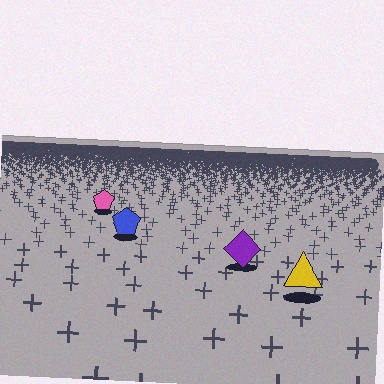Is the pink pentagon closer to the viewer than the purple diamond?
No. The purple diamond is closer — you can tell from the texture gradient: the ground texture is coarser near it.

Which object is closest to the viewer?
The yellow triangle is closest. The texture marks near it are larger and more spread out.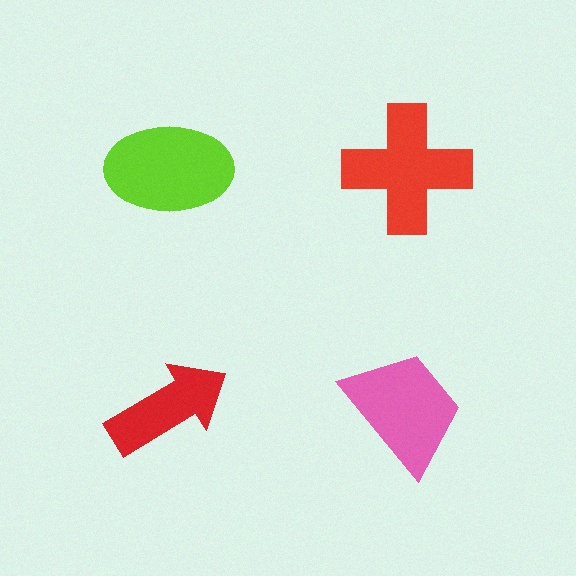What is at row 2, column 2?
A pink trapezoid.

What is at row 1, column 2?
A red cross.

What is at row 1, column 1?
A lime ellipse.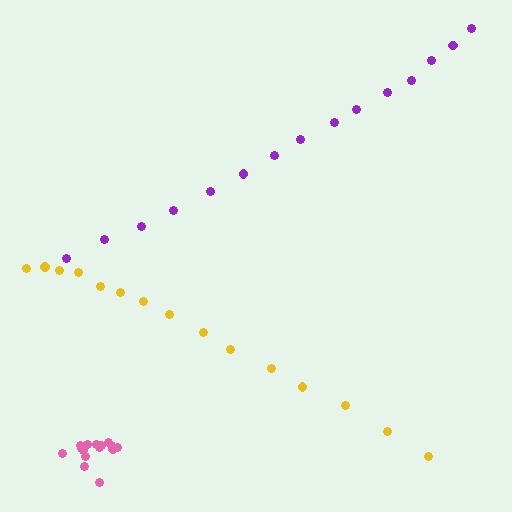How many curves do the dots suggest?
There are 3 distinct paths.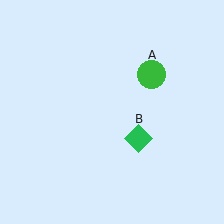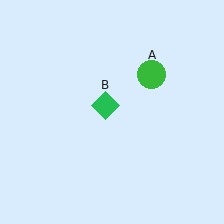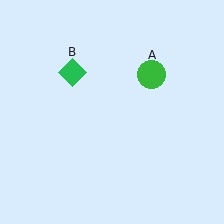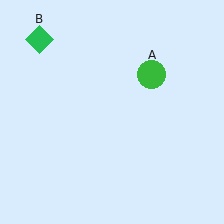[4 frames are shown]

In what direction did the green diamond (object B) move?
The green diamond (object B) moved up and to the left.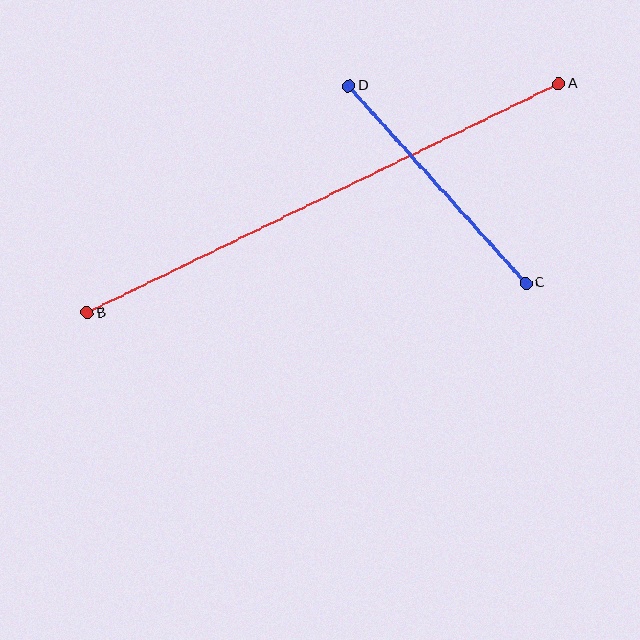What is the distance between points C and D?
The distance is approximately 265 pixels.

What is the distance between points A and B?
The distance is approximately 525 pixels.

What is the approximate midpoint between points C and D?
The midpoint is at approximately (437, 184) pixels.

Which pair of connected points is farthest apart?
Points A and B are farthest apart.